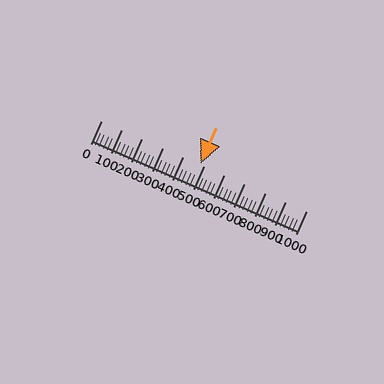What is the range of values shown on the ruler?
The ruler shows values from 0 to 1000.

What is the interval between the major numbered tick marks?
The major tick marks are spaced 100 units apart.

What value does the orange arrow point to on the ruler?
The orange arrow points to approximately 487.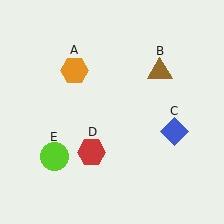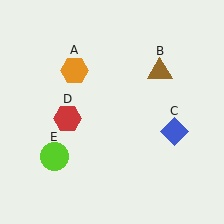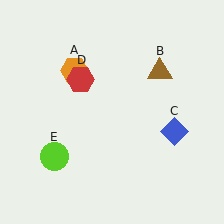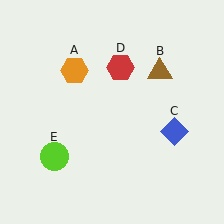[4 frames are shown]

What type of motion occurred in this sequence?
The red hexagon (object D) rotated clockwise around the center of the scene.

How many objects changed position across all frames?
1 object changed position: red hexagon (object D).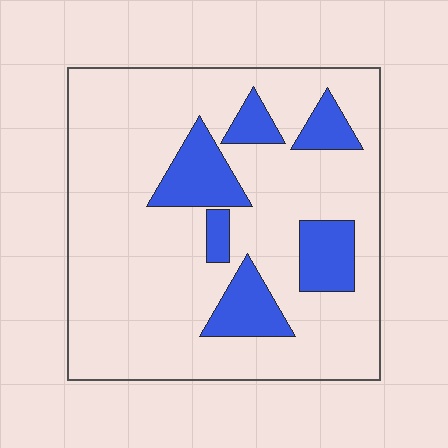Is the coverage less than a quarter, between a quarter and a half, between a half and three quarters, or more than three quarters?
Less than a quarter.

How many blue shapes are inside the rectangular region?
6.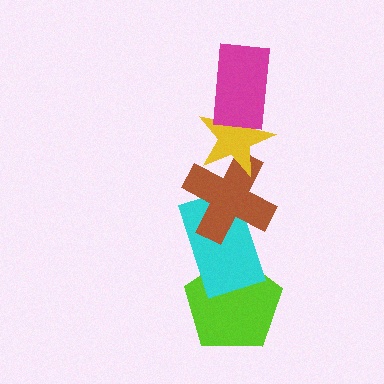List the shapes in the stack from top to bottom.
From top to bottom: the magenta rectangle, the yellow star, the brown cross, the cyan rectangle, the lime pentagon.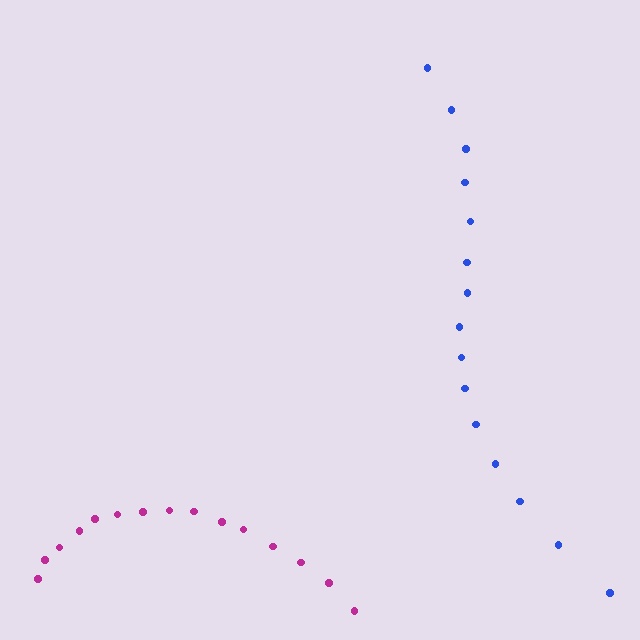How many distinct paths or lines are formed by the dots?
There are 2 distinct paths.